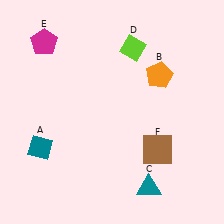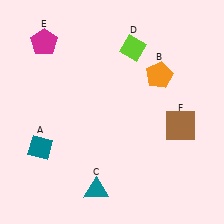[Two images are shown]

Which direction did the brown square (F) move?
The brown square (F) moved up.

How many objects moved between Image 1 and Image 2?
2 objects moved between the two images.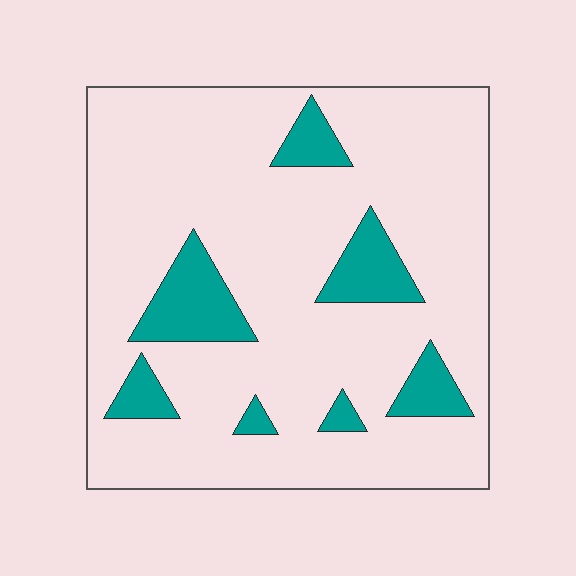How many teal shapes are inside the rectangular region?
7.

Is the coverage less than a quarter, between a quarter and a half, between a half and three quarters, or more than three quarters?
Less than a quarter.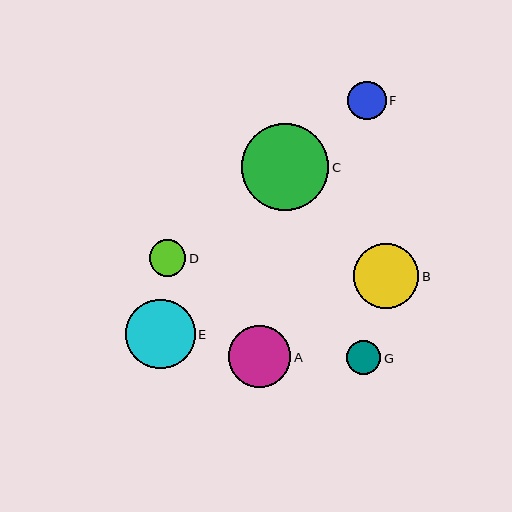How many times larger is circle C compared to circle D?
Circle C is approximately 2.4 times the size of circle D.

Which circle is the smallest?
Circle G is the smallest with a size of approximately 34 pixels.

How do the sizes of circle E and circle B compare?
Circle E and circle B are approximately the same size.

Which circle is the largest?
Circle C is the largest with a size of approximately 87 pixels.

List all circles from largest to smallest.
From largest to smallest: C, E, B, A, F, D, G.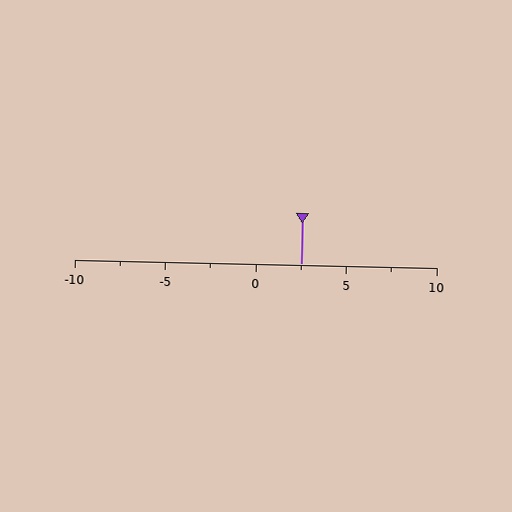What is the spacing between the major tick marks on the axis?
The major ticks are spaced 5 apart.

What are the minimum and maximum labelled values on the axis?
The axis runs from -10 to 10.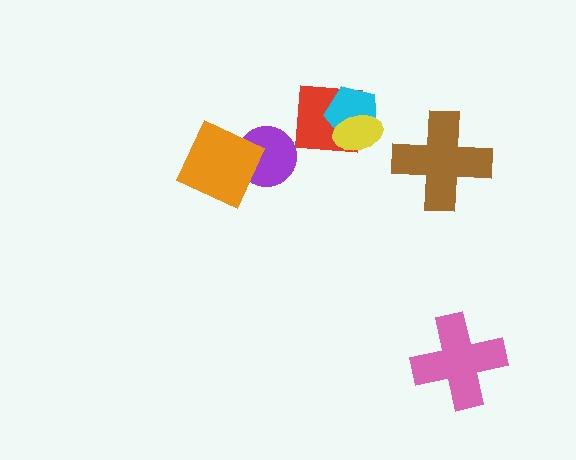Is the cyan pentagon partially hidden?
Yes, it is partially covered by another shape.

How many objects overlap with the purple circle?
1 object overlaps with the purple circle.